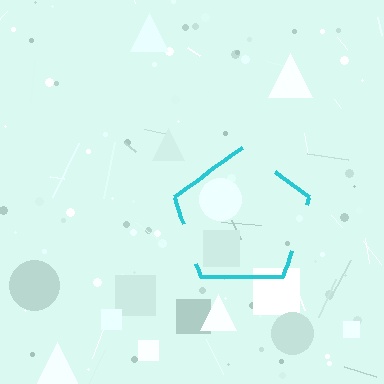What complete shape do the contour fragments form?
The contour fragments form a pentagon.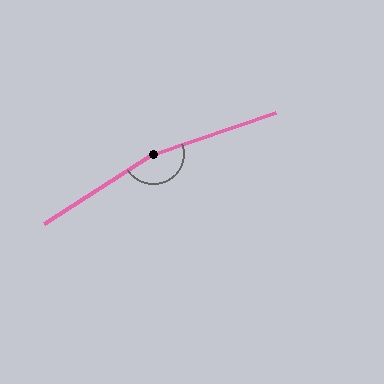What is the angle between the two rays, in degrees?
Approximately 166 degrees.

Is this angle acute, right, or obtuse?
It is obtuse.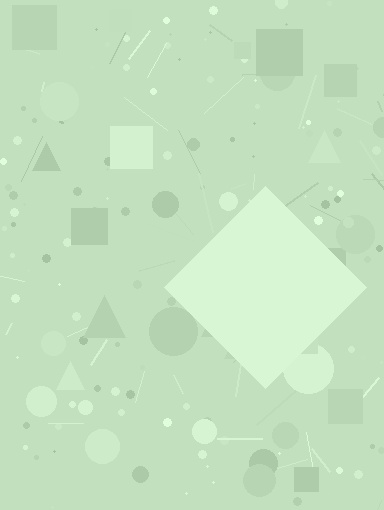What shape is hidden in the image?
A diamond is hidden in the image.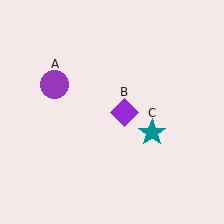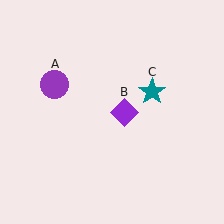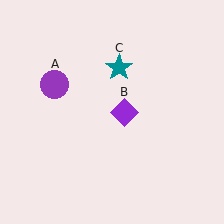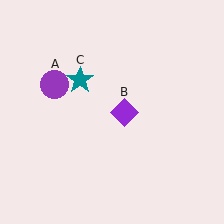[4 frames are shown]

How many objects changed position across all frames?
1 object changed position: teal star (object C).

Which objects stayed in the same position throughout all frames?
Purple circle (object A) and purple diamond (object B) remained stationary.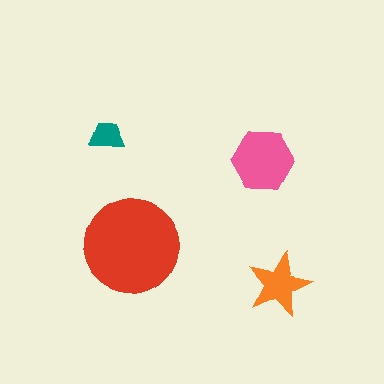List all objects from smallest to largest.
The teal trapezoid, the orange star, the pink hexagon, the red circle.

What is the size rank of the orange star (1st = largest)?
3rd.